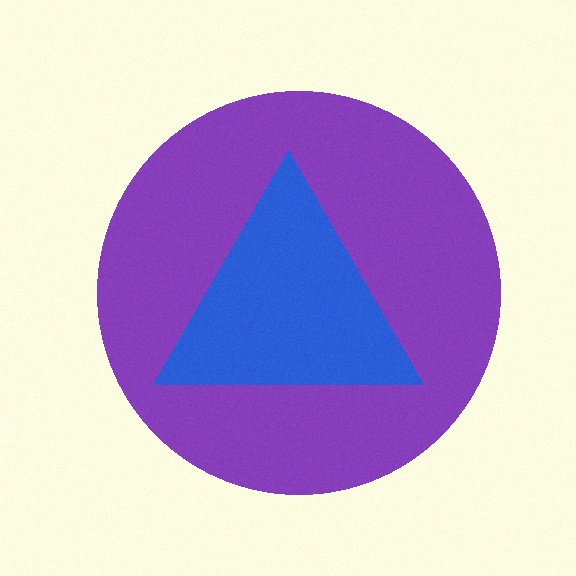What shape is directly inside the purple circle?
The blue triangle.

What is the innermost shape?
The blue triangle.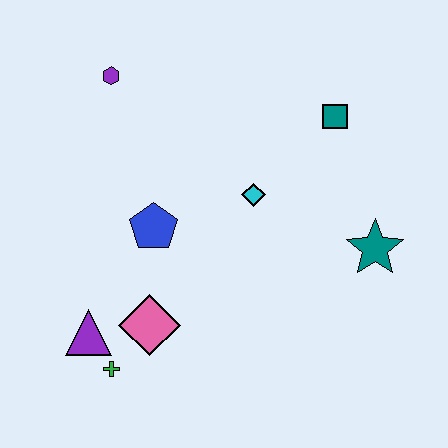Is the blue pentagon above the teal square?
No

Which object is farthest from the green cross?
The teal square is farthest from the green cross.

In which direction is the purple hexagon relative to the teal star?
The purple hexagon is to the left of the teal star.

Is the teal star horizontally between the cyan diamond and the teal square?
No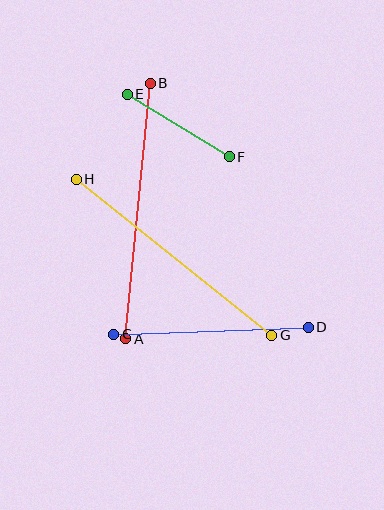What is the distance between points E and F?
The distance is approximately 119 pixels.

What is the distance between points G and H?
The distance is approximately 250 pixels.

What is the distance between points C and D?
The distance is approximately 195 pixels.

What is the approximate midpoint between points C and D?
The midpoint is at approximately (211, 331) pixels.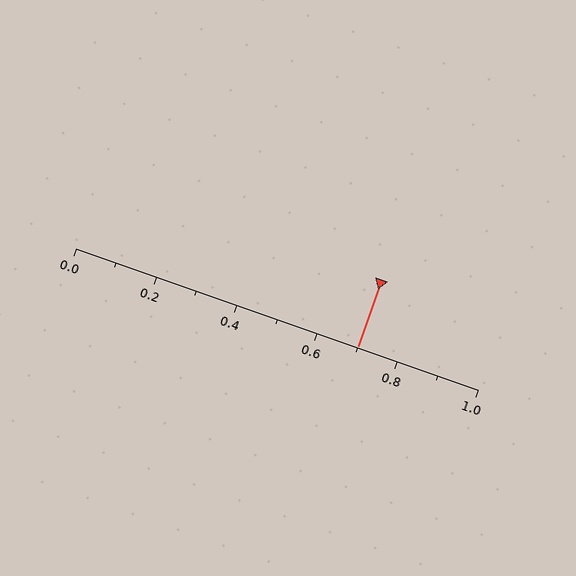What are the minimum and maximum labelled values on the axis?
The axis runs from 0.0 to 1.0.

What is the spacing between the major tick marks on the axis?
The major ticks are spaced 0.2 apart.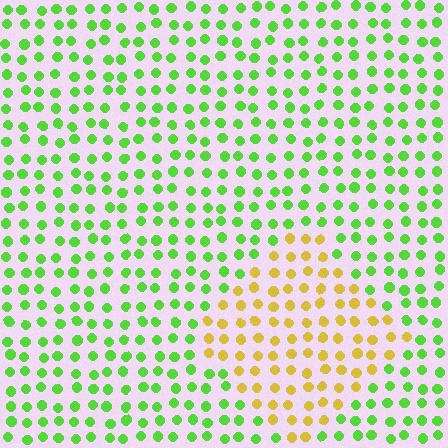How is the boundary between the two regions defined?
The boundary is defined purely by a slight shift in hue (about 60 degrees). Spacing, size, and orientation are identical on both sides.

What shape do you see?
I see a diamond.